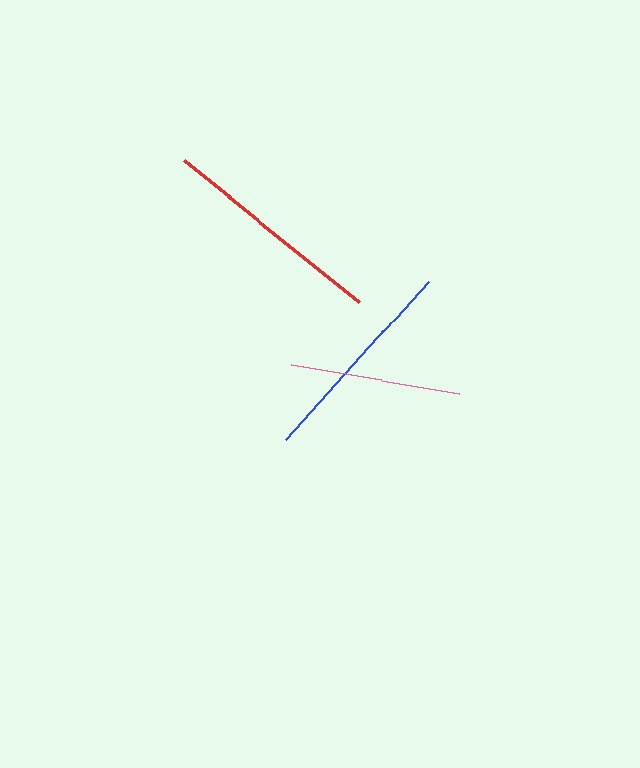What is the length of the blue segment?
The blue segment is approximately 213 pixels long.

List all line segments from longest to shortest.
From longest to shortest: red, blue, pink.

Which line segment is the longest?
The red line is the longest at approximately 225 pixels.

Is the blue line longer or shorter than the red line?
The red line is longer than the blue line.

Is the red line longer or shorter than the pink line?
The red line is longer than the pink line.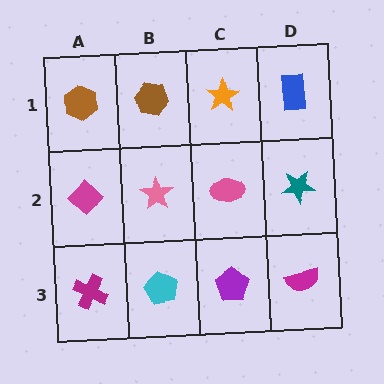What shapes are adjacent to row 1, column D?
A teal star (row 2, column D), an orange star (row 1, column C).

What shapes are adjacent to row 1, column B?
A pink star (row 2, column B), a brown hexagon (row 1, column A), an orange star (row 1, column C).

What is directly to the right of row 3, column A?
A cyan pentagon.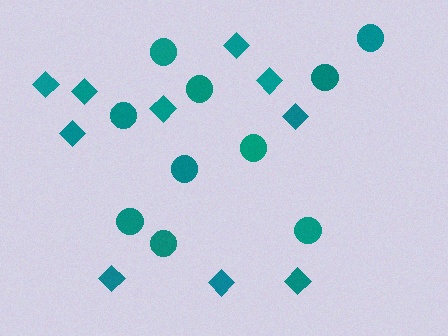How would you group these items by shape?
There are 2 groups: one group of diamonds (10) and one group of circles (10).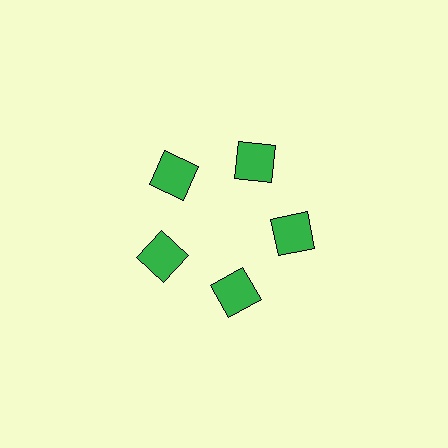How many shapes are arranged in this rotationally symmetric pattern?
There are 5 shapes, arranged in 5 groups of 1.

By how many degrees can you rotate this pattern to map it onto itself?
The pattern maps onto itself every 72 degrees of rotation.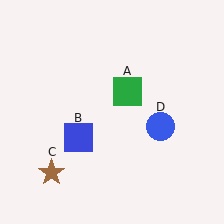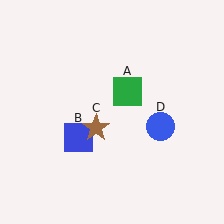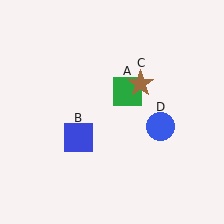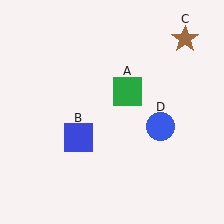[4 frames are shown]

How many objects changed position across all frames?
1 object changed position: brown star (object C).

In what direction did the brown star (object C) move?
The brown star (object C) moved up and to the right.